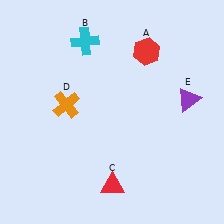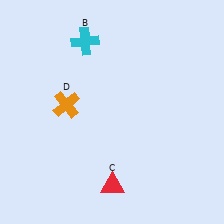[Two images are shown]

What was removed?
The purple triangle (E), the red hexagon (A) were removed in Image 2.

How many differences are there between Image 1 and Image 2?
There are 2 differences between the two images.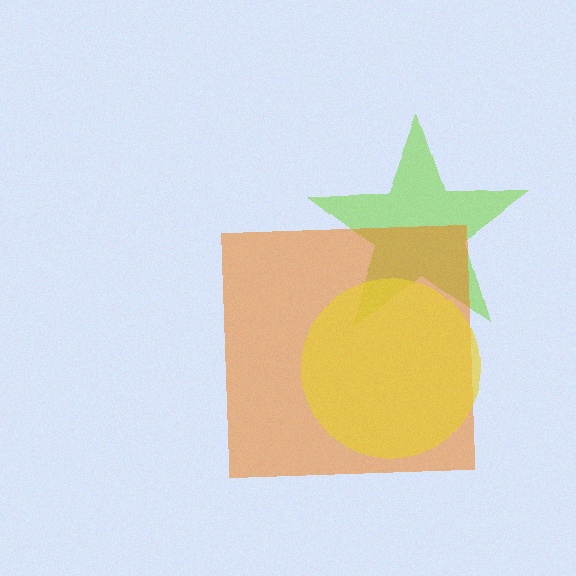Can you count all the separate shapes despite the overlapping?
Yes, there are 3 separate shapes.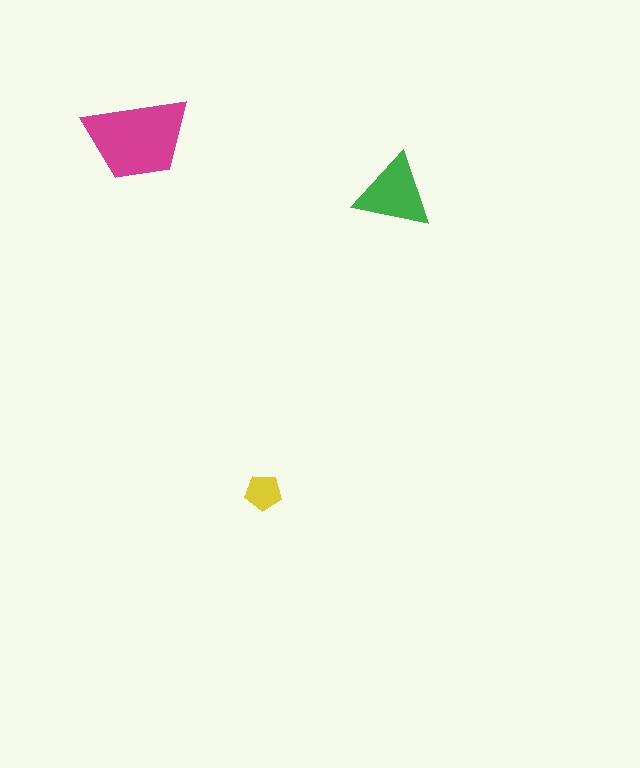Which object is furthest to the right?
The green triangle is rightmost.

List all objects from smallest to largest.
The yellow pentagon, the green triangle, the magenta trapezoid.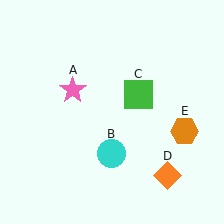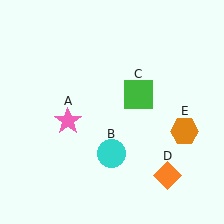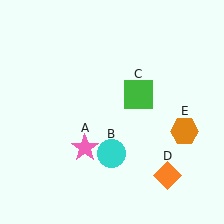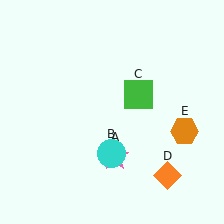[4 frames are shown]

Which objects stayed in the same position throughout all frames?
Cyan circle (object B) and green square (object C) and orange diamond (object D) and orange hexagon (object E) remained stationary.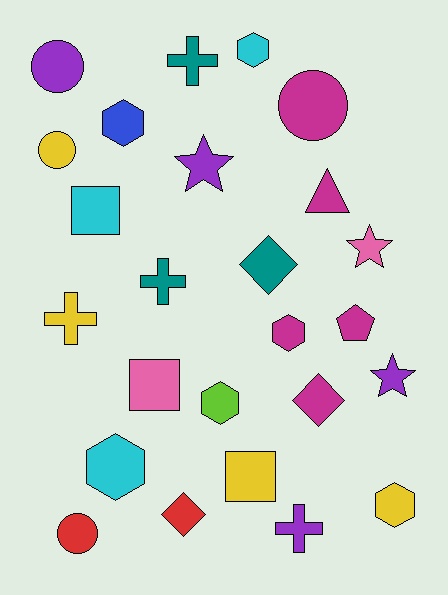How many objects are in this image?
There are 25 objects.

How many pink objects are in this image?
There are 2 pink objects.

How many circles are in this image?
There are 4 circles.